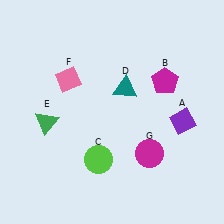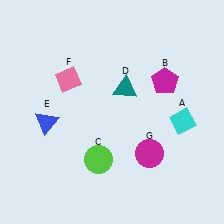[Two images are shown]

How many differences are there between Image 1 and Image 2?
There are 2 differences between the two images.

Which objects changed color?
A changed from purple to cyan. E changed from green to blue.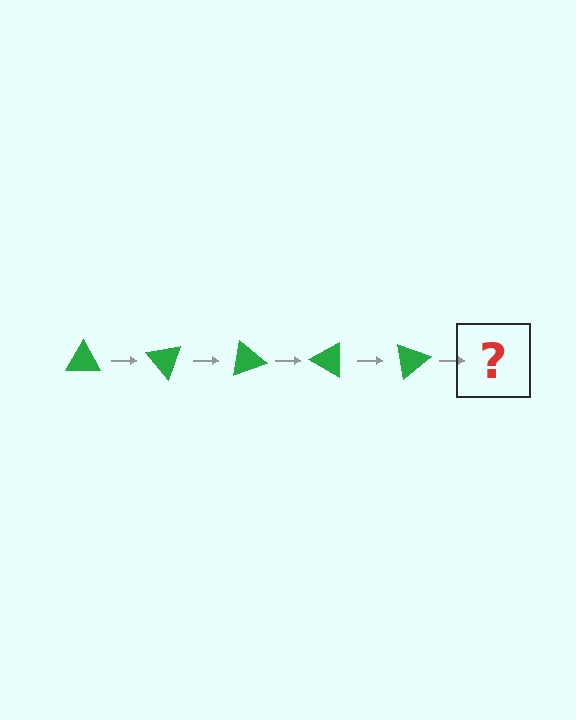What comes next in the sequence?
The next element should be a green triangle rotated 250 degrees.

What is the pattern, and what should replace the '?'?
The pattern is that the triangle rotates 50 degrees each step. The '?' should be a green triangle rotated 250 degrees.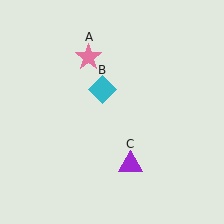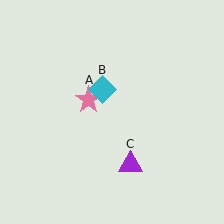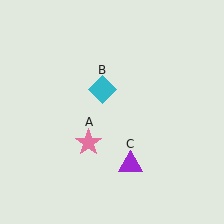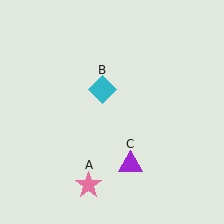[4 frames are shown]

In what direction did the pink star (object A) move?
The pink star (object A) moved down.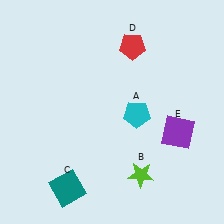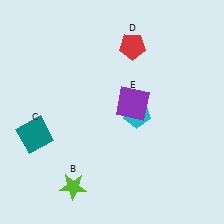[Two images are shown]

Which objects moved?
The objects that moved are: the lime star (B), the teal square (C), the purple square (E).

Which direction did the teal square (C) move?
The teal square (C) moved up.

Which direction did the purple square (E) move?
The purple square (E) moved left.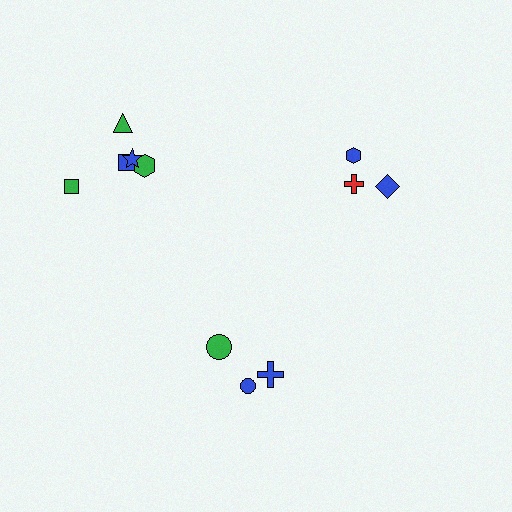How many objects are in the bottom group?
There are 3 objects.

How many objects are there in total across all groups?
There are 11 objects.